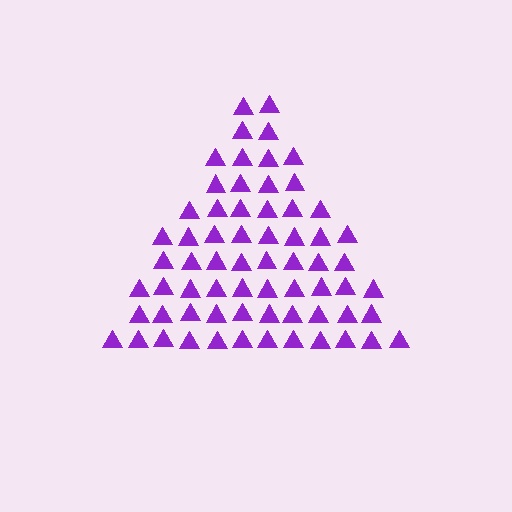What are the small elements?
The small elements are triangles.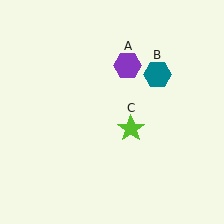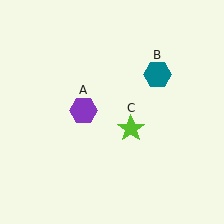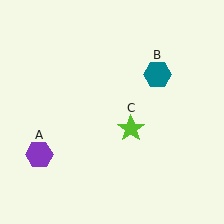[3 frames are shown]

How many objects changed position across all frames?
1 object changed position: purple hexagon (object A).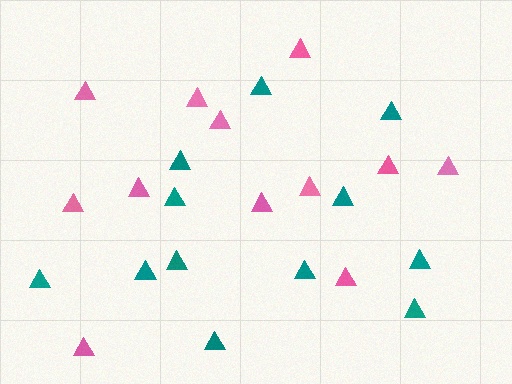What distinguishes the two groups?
There are 2 groups: one group of pink triangles (12) and one group of teal triangles (12).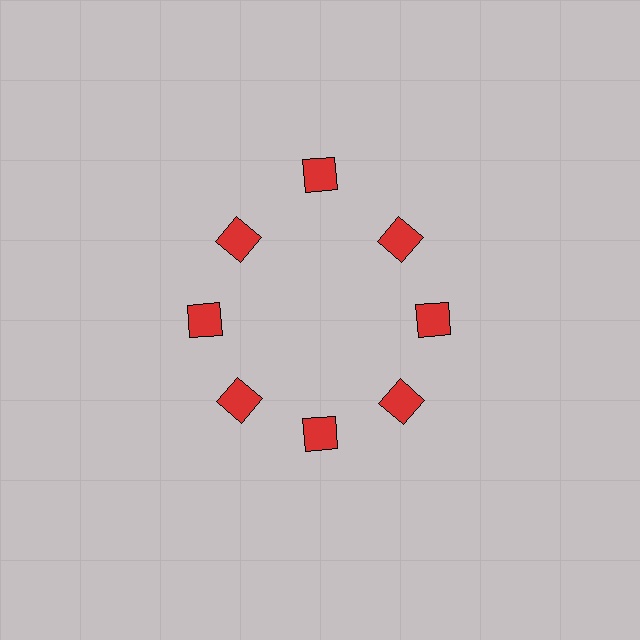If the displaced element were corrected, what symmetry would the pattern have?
It would have 8-fold rotational symmetry — the pattern would map onto itself every 45 degrees.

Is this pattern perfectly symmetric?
No. The 8 red squares are arranged in a ring, but one element near the 12 o'clock position is pushed outward from the center, breaking the 8-fold rotational symmetry.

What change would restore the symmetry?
The symmetry would be restored by moving it inward, back onto the ring so that all 8 squares sit at equal angles and equal distance from the center.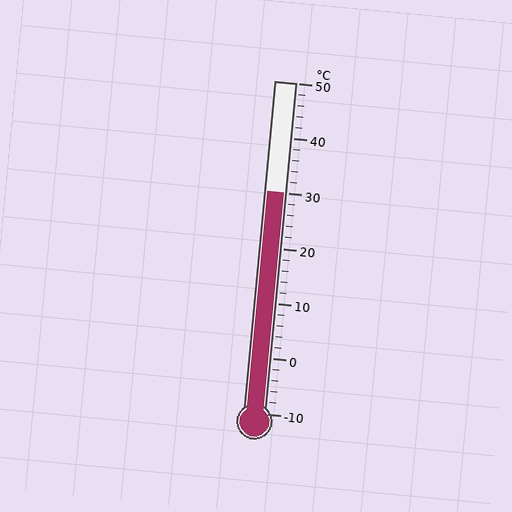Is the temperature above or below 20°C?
The temperature is above 20°C.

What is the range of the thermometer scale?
The thermometer scale ranges from -10°C to 50°C.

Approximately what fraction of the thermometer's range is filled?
The thermometer is filled to approximately 65% of its range.